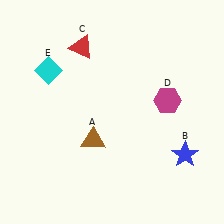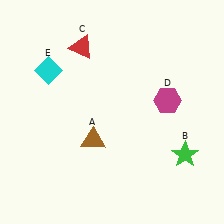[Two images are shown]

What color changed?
The star (B) changed from blue in Image 1 to green in Image 2.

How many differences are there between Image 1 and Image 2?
There is 1 difference between the two images.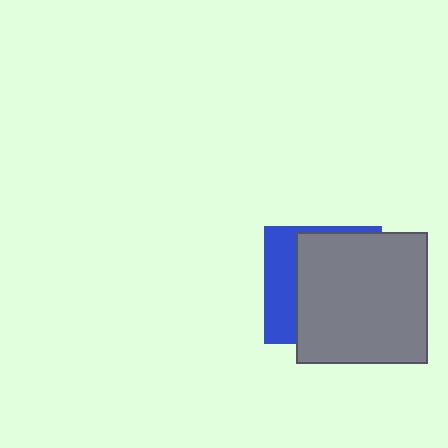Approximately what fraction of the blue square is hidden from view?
Roughly 69% of the blue square is hidden behind the gray square.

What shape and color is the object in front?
The object in front is a gray square.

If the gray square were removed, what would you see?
You would see the complete blue square.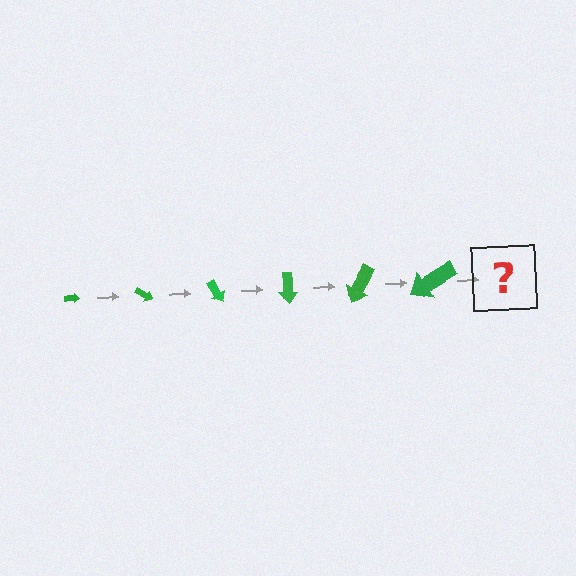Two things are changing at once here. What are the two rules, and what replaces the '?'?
The two rules are that the arrow grows larger each step and it rotates 30 degrees each step. The '?' should be an arrow, larger than the previous one and rotated 180 degrees from the start.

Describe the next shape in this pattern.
It should be an arrow, larger than the previous one and rotated 180 degrees from the start.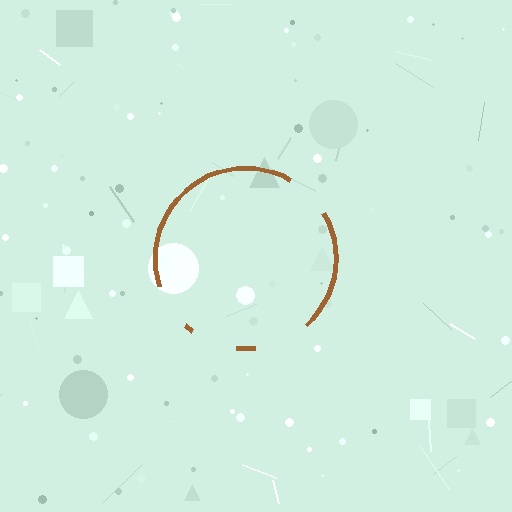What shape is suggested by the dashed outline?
The dashed outline suggests a circle.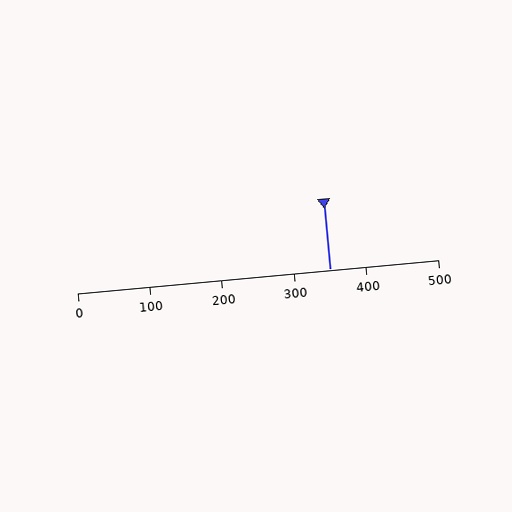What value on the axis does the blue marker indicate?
The marker indicates approximately 350.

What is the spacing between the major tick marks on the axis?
The major ticks are spaced 100 apart.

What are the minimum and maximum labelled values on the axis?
The axis runs from 0 to 500.